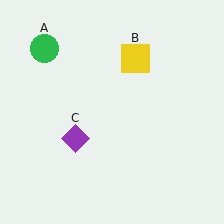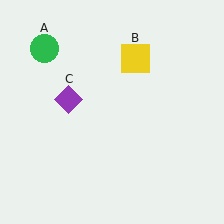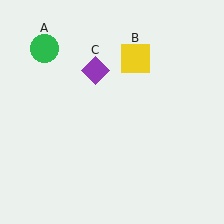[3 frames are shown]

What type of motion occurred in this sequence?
The purple diamond (object C) rotated clockwise around the center of the scene.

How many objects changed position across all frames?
1 object changed position: purple diamond (object C).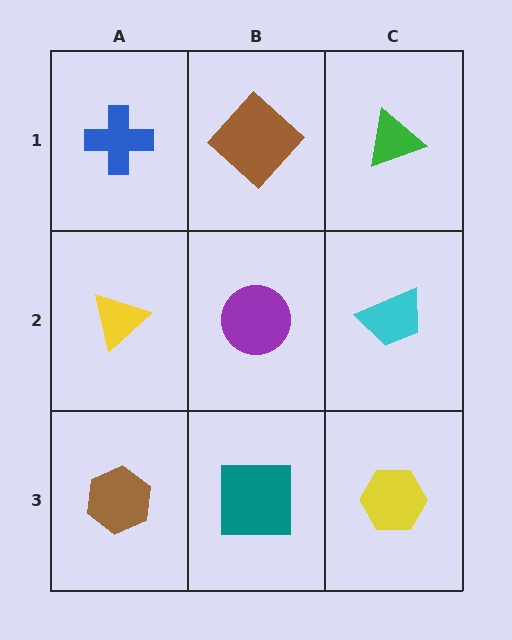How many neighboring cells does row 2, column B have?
4.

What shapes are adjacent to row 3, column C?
A cyan trapezoid (row 2, column C), a teal square (row 3, column B).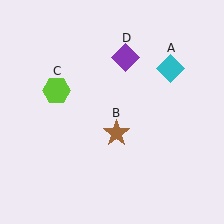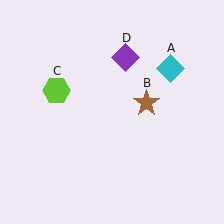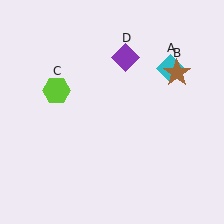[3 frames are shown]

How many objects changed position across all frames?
1 object changed position: brown star (object B).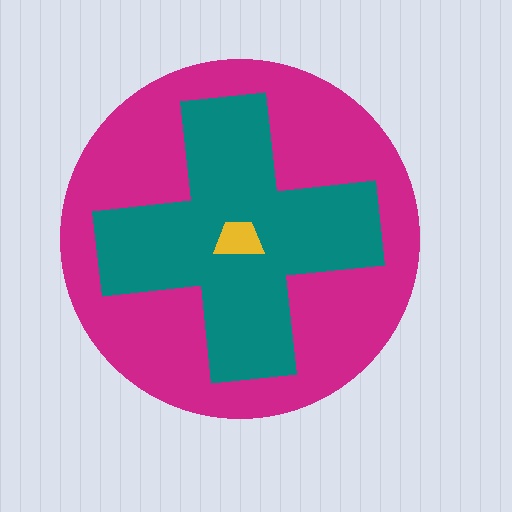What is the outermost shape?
The magenta circle.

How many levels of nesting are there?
3.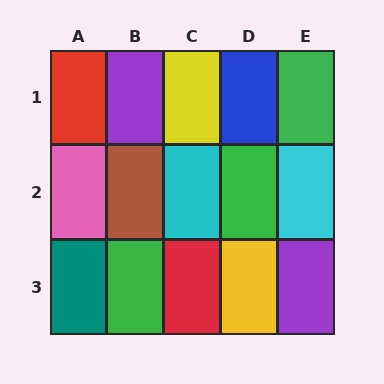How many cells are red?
2 cells are red.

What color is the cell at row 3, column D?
Yellow.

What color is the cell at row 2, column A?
Pink.